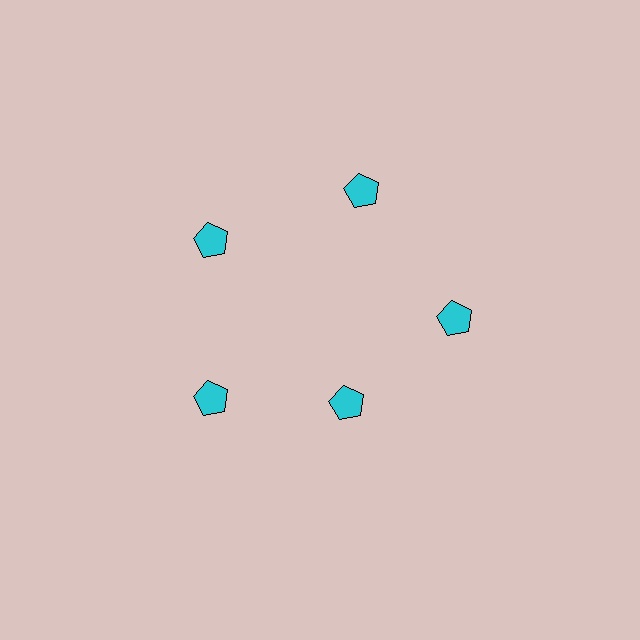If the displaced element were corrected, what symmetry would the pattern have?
It would have 5-fold rotational symmetry — the pattern would map onto itself every 72 degrees.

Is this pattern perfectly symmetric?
No. The 5 cyan pentagons are arranged in a ring, but one element near the 5 o'clock position is pulled inward toward the center, breaking the 5-fold rotational symmetry.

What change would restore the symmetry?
The symmetry would be restored by moving it outward, back onto the ring so that all 5 pentagons sit at equal angles and equal distance from the center.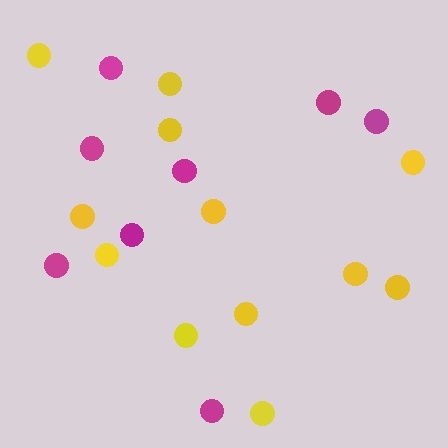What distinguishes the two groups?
There are 2 groups: one group of magenta circles (8) and one group of yellow circles (12).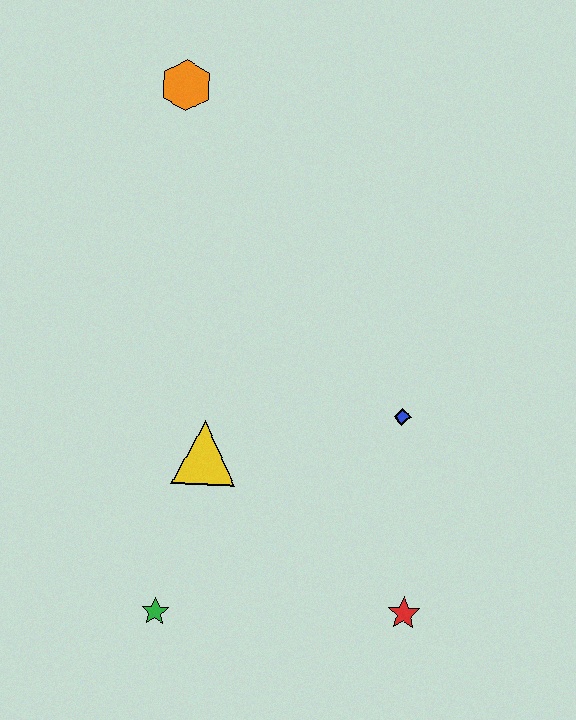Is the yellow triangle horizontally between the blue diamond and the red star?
No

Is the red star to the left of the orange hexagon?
No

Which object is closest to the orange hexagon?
The yellow triangle is closest to the orange hexagon.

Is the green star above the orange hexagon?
No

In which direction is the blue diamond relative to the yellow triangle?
The blue diamond is to the right of the yellow triangle.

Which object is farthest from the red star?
The orange hexagon is farthest from the red star.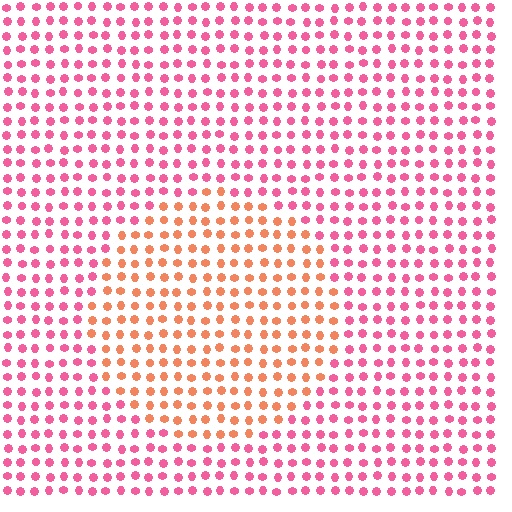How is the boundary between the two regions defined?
The boundary is defined purely by a slight shift in hue (about 42 degrees). Spacing, size, and orientation are identical on both sides.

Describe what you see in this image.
The image is filled with small pink elements in a uniform arrangement. A circle-shaped region is visible where the elements are tinted to a slightly different hue, forming a subtle color boundary.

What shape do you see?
I see a circle.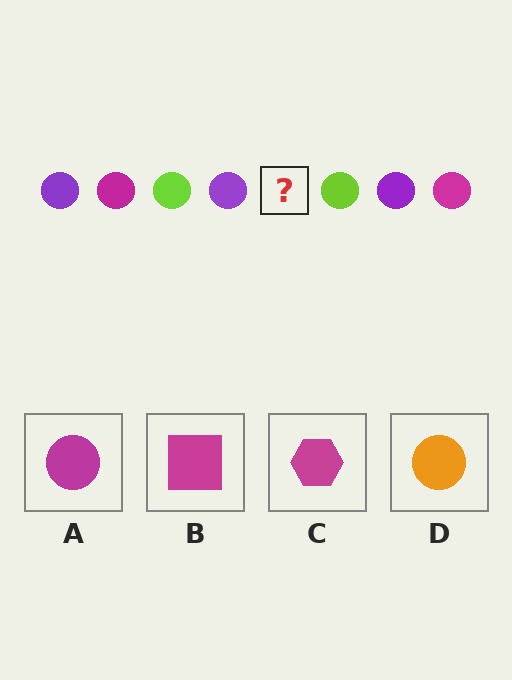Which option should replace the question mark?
Option A.